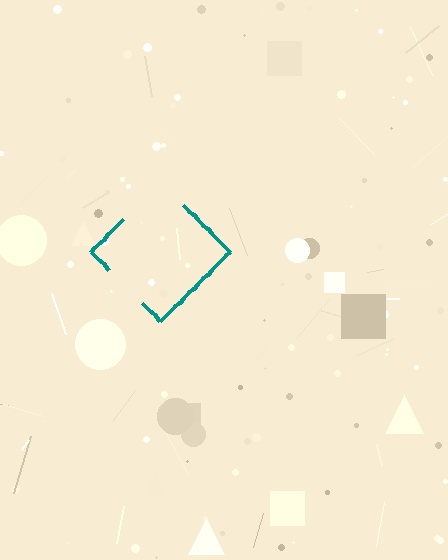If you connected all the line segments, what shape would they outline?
They would outline a diamond.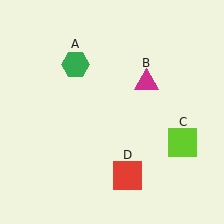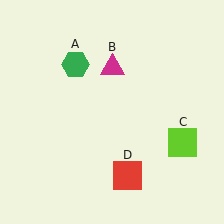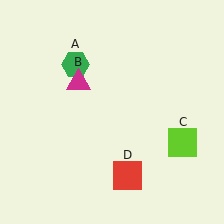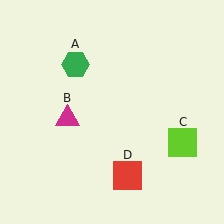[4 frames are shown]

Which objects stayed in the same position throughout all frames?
Green hexagon (object A) and lime square (object C) and red square (object D) remained stationary.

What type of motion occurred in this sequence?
The magenta triangle (object B) rotated counterclockwise around the center of the scene.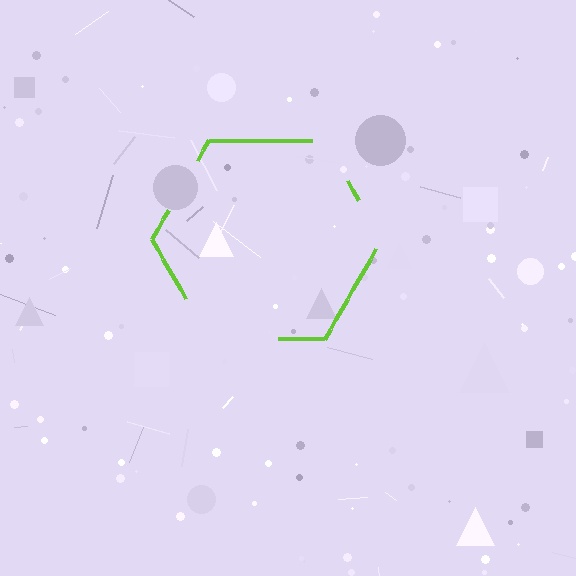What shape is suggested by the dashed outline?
The dashed outline suggests a hexagon.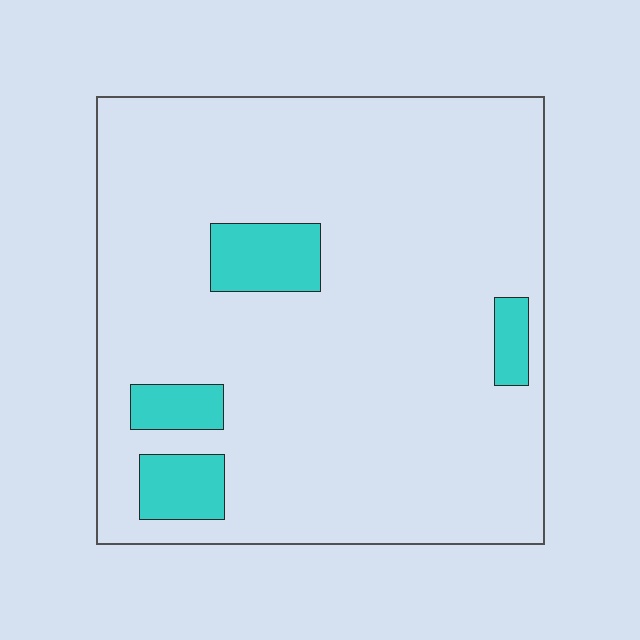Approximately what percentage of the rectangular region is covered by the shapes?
Approximately 10%.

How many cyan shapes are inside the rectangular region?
4.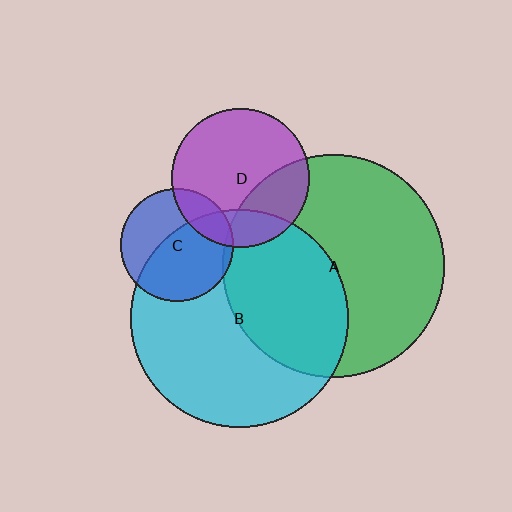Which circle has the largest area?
Circle A (green).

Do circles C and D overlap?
Yes.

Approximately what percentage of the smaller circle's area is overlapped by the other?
Approximately 20%.